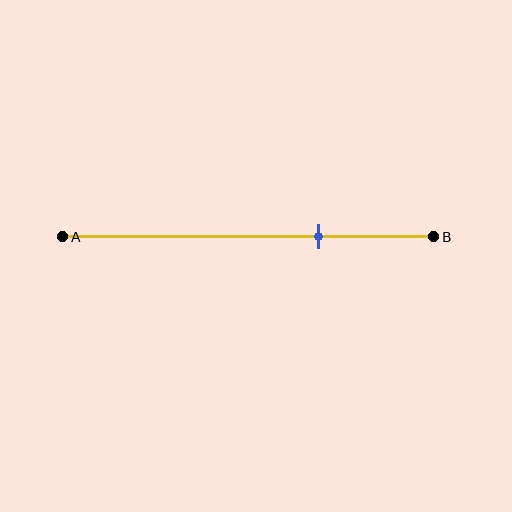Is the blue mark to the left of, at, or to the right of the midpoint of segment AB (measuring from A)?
The blue mark is to the right of the midpoint of segment AB.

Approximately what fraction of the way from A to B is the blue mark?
The blue mark is approximately 70% of the way from A to B.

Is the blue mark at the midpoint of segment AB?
No, the mark is at about 70% from A, not at the 50% midpoint.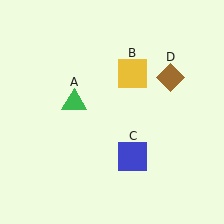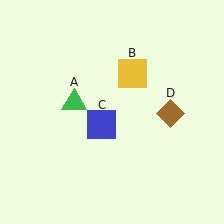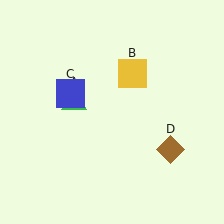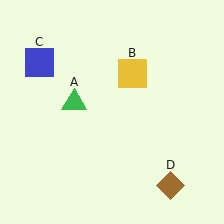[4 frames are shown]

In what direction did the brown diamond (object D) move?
The brown diamond (object D) moved down.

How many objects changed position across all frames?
2 objects changed position: blue square (object C), brown diamond (object D).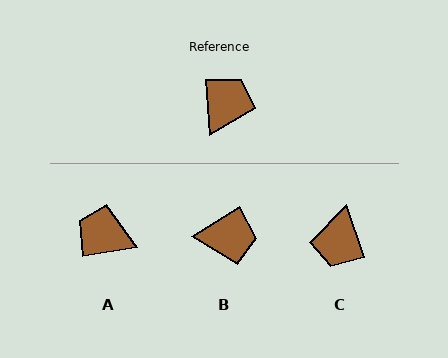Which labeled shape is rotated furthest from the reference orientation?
C, about 166 degrees away.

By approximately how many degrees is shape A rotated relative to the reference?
Approximately 94 degrees counter-clockwise.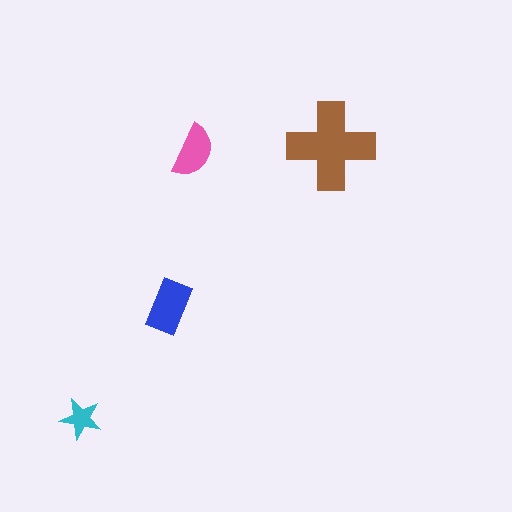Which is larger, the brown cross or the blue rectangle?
The brown cross.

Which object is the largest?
The brown cross.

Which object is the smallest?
The cyan star.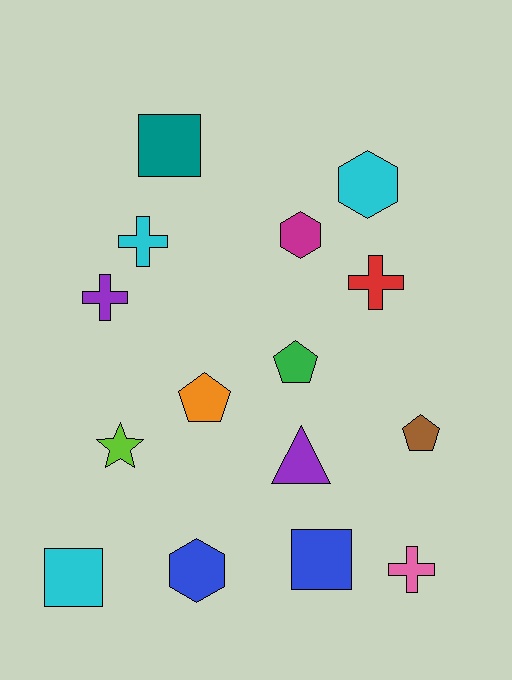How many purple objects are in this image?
There are 2 purple objects.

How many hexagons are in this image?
There are 3 hexagons.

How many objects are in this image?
There are 15 objects.